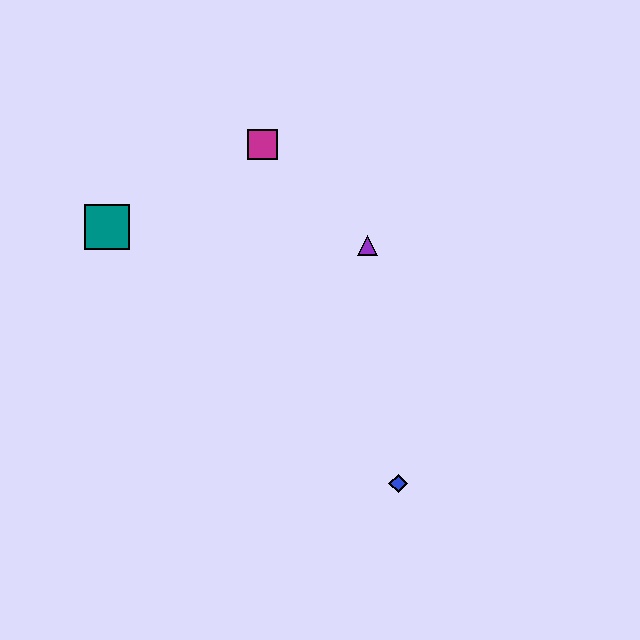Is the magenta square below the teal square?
No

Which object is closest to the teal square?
The magenta square is closest to the teal square.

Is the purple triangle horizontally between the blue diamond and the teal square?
Yes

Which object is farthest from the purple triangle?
The teal square is farthest from the purple triangle.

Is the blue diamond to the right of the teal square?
Yes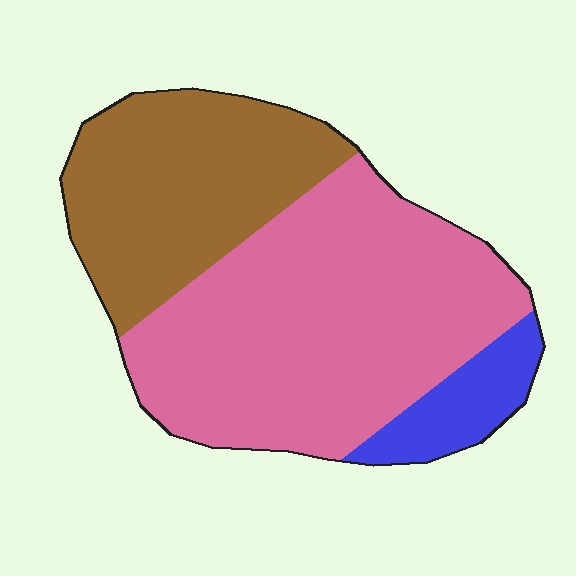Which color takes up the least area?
Blue, at roughly 10%.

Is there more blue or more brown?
Brown.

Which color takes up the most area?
Pink, at roughly 55%.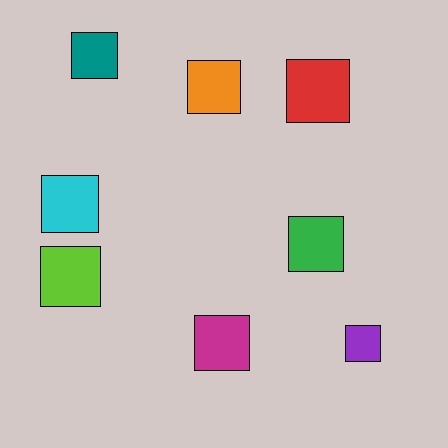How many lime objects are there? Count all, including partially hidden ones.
There is 1 lime object.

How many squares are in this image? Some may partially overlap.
There are 8 squares.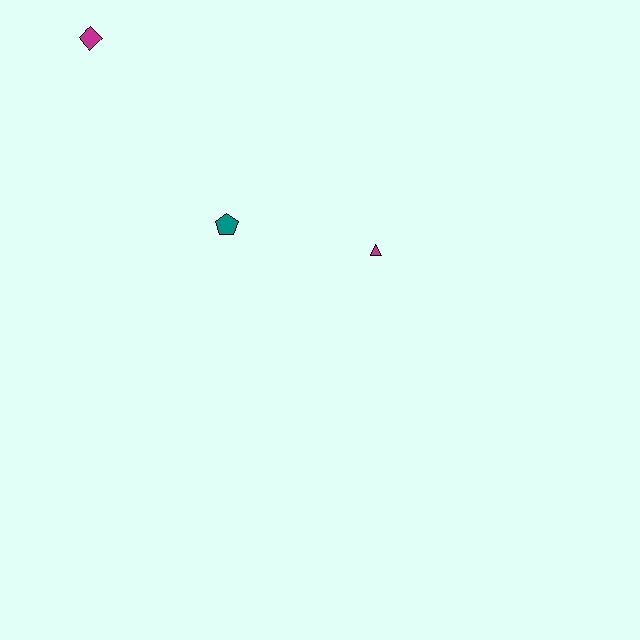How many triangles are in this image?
There is 1 triangle.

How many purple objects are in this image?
There are no purple objects.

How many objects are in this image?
There are 3 objects.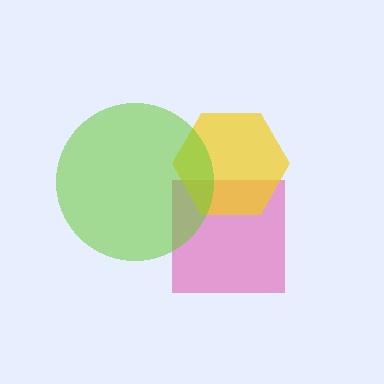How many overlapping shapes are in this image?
There are 3 overlapping shapes in the image.